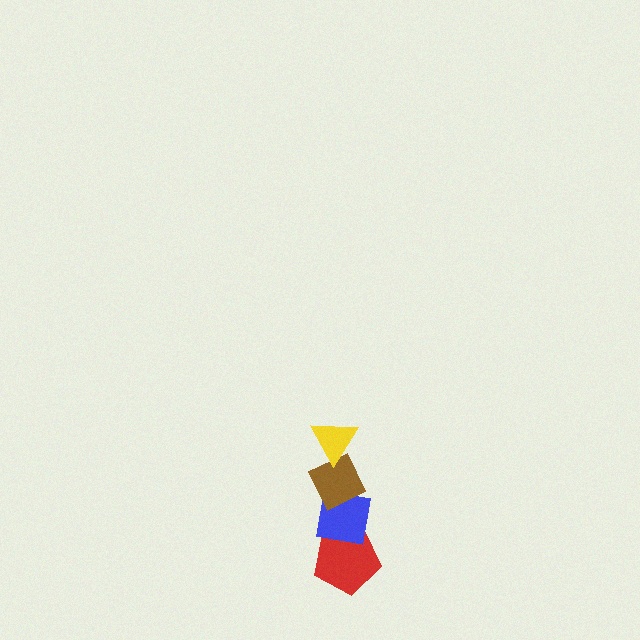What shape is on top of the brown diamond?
The yellow triangle is on top of the brown diamond.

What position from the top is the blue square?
The blue square is 3rd from the top.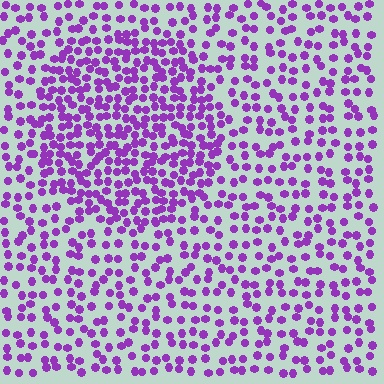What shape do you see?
I see a circle.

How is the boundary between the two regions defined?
The boundary is defined by a change in element density (approximately 1.8x ratio). All elements are the same color, size, and shape.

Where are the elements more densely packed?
The elements are more densely packed inside the circle boundary.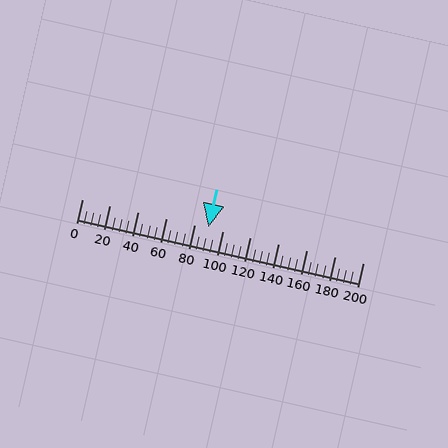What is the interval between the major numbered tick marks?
The major tick marks are spaced 20 units apart.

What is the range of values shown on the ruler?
The ruler shows values from 0 to 200.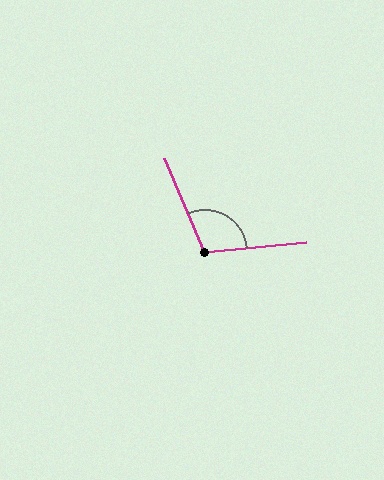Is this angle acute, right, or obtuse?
It is obtuse.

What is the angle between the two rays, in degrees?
Approximately 108 degrees.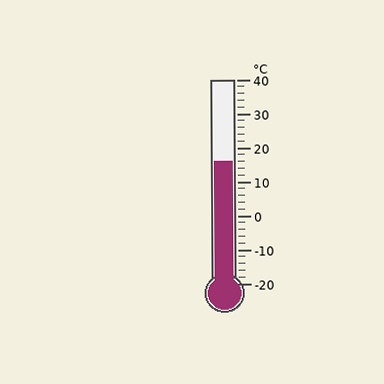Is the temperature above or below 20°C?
The temperature is below 20°C.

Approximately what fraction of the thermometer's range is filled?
The thermometer is filled to approximately 60% of its range.